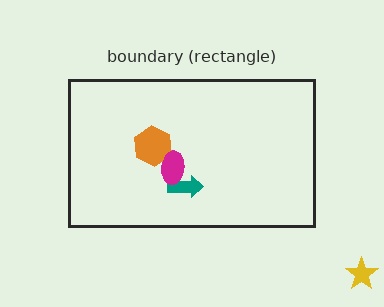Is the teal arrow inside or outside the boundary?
Inside.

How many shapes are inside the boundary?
3 inside, 1 outside.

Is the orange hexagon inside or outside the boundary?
Inside.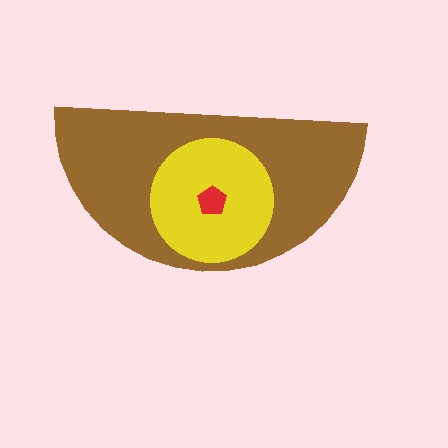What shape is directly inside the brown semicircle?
The yellow circle.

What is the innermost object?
The red pentagon.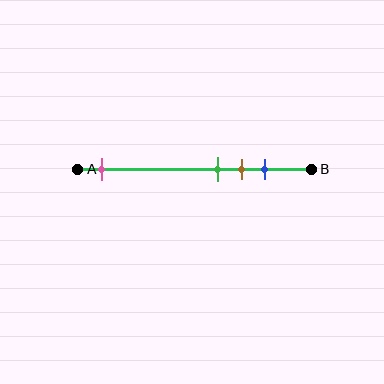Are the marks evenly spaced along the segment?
No, the marks are not evenly spaced.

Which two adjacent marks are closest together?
The green and brown marks are the closest adjacent pair.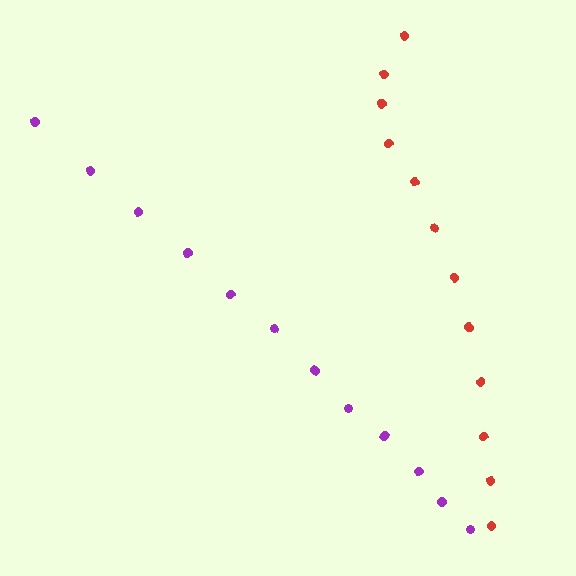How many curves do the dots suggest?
There are 2 distinct paths.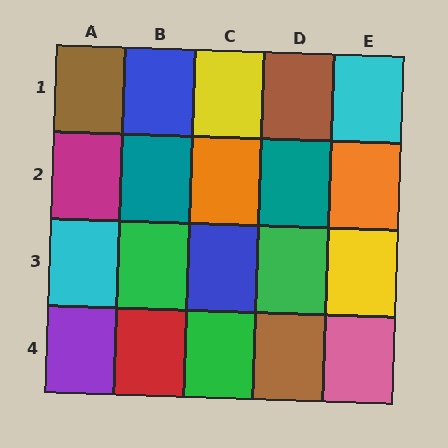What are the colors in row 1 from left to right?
Brown, blue, yellow, brown, cyan.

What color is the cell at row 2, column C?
Orange.